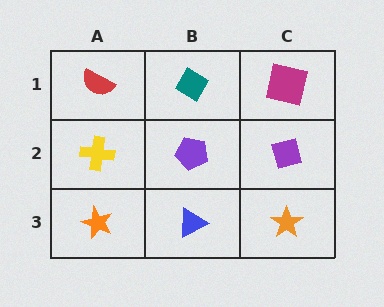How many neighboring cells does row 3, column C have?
2.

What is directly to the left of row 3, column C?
A blue triangle.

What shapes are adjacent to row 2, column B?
A teal diamond (row 1, column B), a blue triangle (row 3, column B), a yellow cross (row 2, column A), a purple diamond (row 2, column C).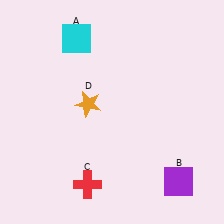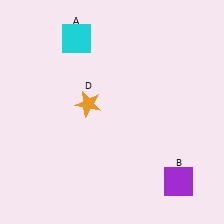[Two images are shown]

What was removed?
The red cross (C) was removed in Image 2.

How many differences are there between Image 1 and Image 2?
There is 1 difference between the two images.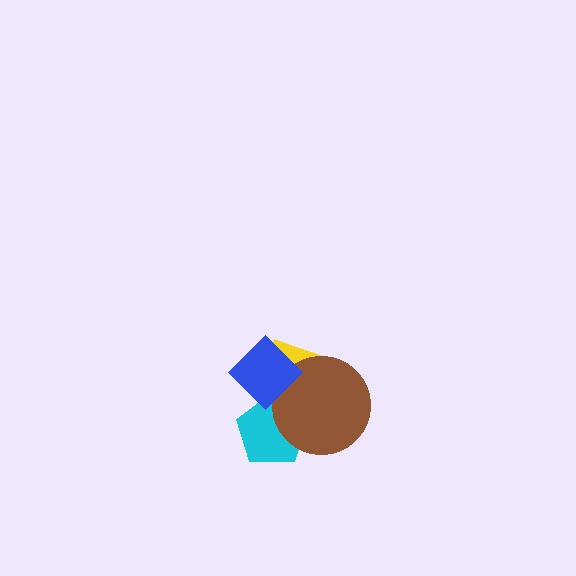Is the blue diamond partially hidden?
No, no other shape covers it.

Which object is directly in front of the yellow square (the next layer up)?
The brown circle is directly in front of the yellow square.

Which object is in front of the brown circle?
The blue diamond is in front of the brown circle.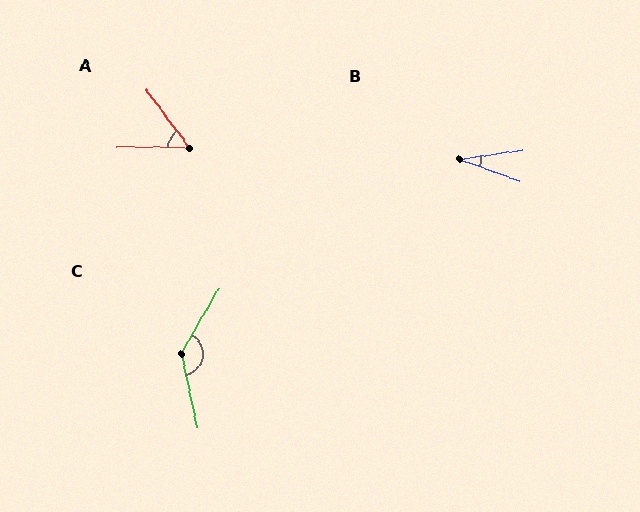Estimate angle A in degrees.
Approximately 53 degrees.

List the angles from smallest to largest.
B (27°), A (53°), C (138°).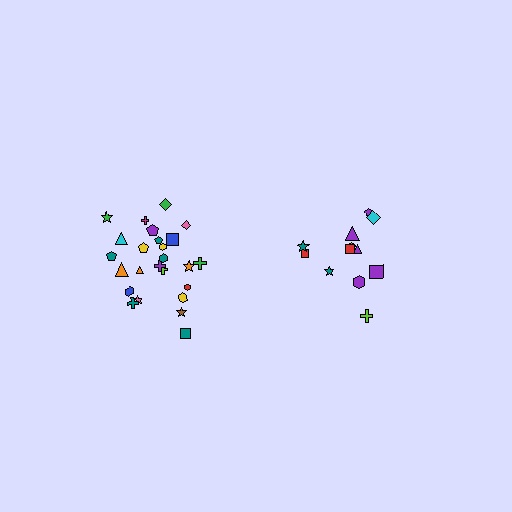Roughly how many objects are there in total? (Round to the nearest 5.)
Roughly 35 objects in total.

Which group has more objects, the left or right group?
The left group.